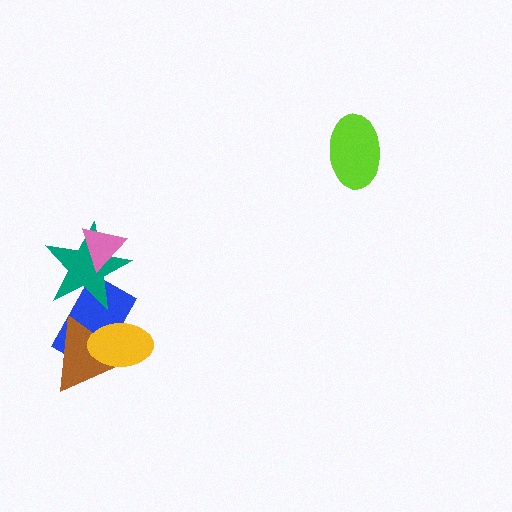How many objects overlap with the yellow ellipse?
2 objects overlap with the yellow ellipse.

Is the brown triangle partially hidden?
Yes, it is partially covered by another shape.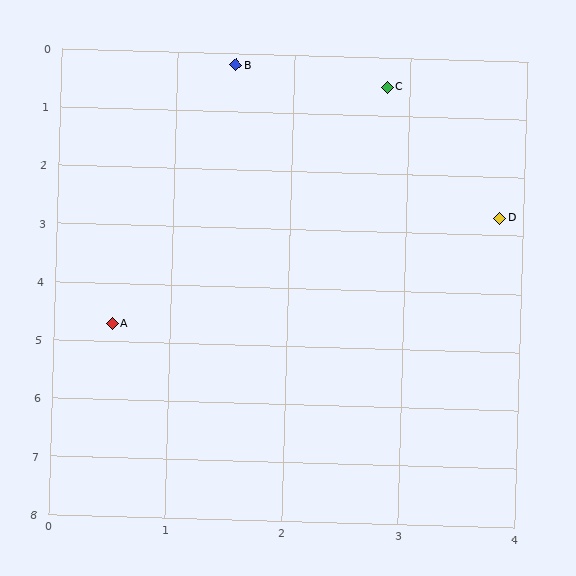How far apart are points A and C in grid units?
Points A and C are about 4.8 grid units apart.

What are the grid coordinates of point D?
Point D is at approximately (3.8, 2.7).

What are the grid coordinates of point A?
Point A is at approximately (0.5, 4.7).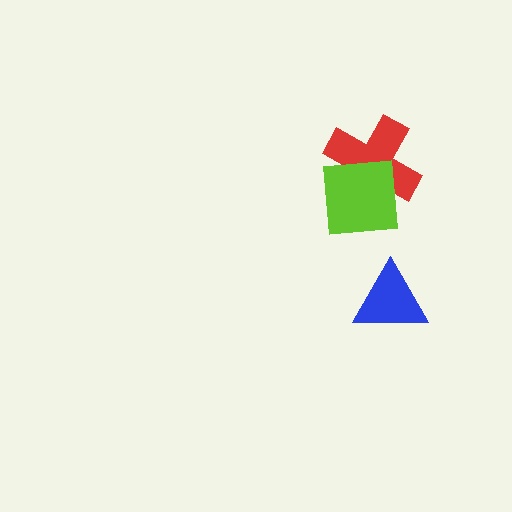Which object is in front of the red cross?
The lime square is in front of the red cross.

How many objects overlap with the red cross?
1 object overlaps with the red cross.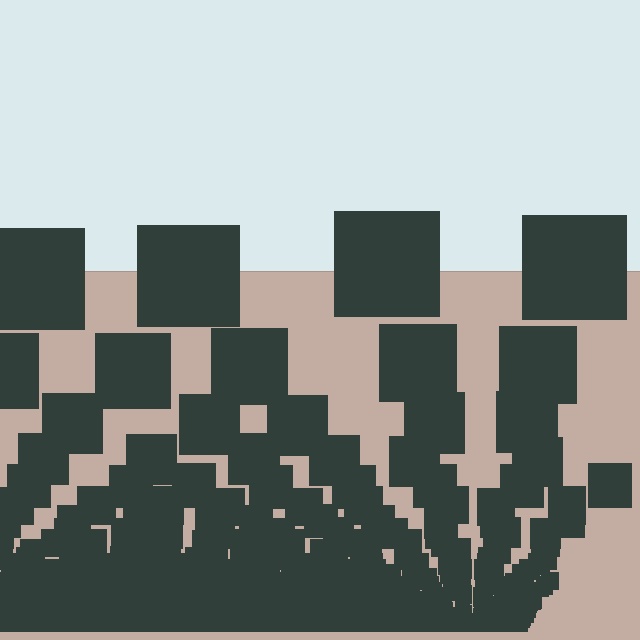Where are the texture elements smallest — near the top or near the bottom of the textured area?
Near the bottom.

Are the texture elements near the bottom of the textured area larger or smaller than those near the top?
Smaller. The gradient is inverted — elements near the bottom are smaller and denser.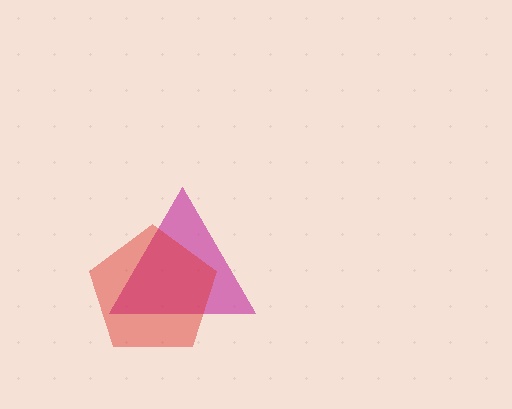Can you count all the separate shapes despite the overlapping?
Yes, there are 2 separate shapes.